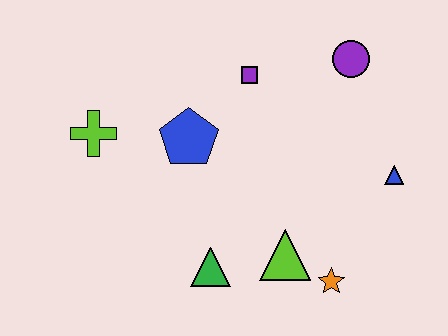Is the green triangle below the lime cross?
Yes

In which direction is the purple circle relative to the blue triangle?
The purple circle is above the blue triangle.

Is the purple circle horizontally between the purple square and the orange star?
No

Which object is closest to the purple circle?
The purple square is closest to the purple circle.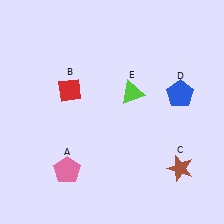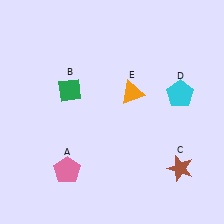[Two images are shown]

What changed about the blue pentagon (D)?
In Image 1, D is blue. In Image 2, it changed to cyan.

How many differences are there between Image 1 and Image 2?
There are 3 differences between the two images.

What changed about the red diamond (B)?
In Image 1, B is red. In Image 2, it changed to green.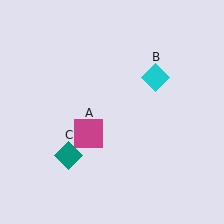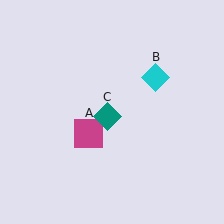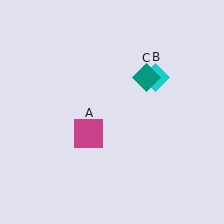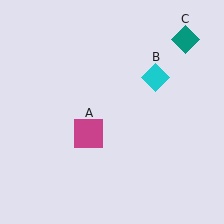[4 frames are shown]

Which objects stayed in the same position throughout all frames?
Magenta square (object A) and cyan diamond (object B) remained stationary.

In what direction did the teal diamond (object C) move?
The teal diamond (object C) moved up and to the right.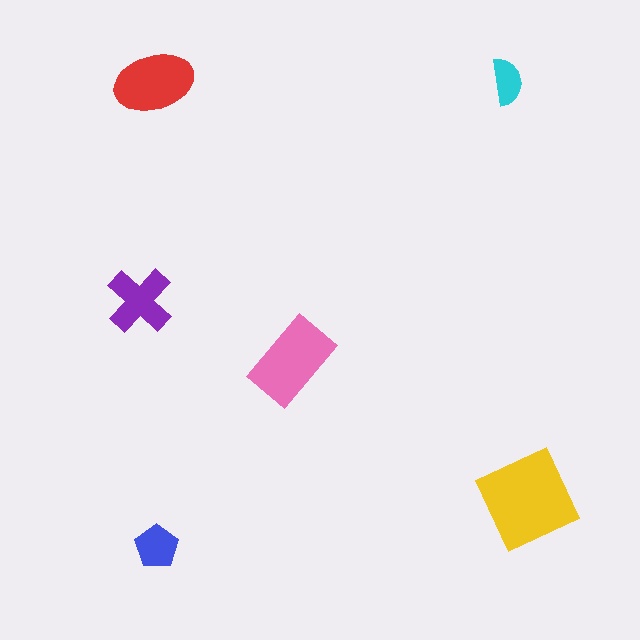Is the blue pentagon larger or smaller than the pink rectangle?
Smaller.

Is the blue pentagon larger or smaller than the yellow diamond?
Smaller.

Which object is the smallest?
The cyan semicircle.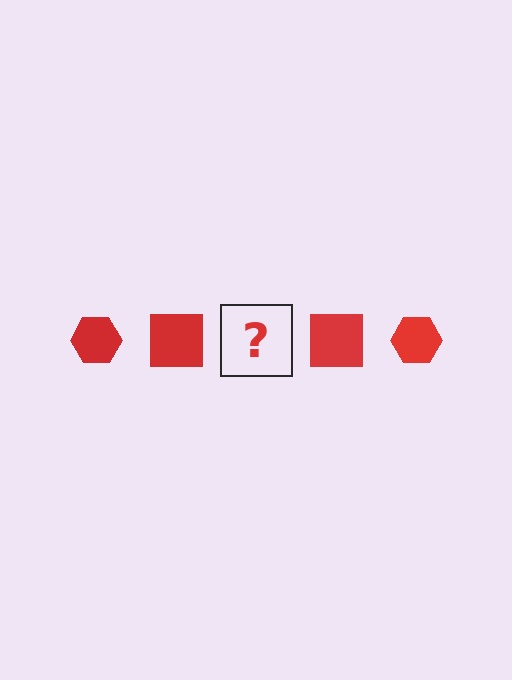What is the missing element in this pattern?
The missing element is a red hexagon.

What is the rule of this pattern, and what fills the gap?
The rule is that the pattern cycles through hexagon, square shapes in red. The gap should be filled with a red hexagon.